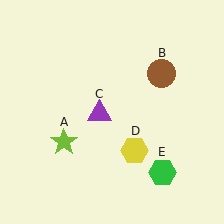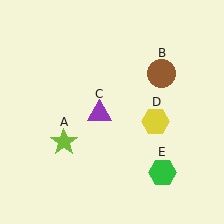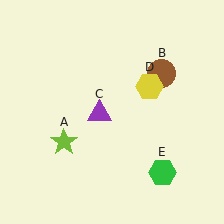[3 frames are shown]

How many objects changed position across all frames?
1 object changed position: yellow hexagon (object D).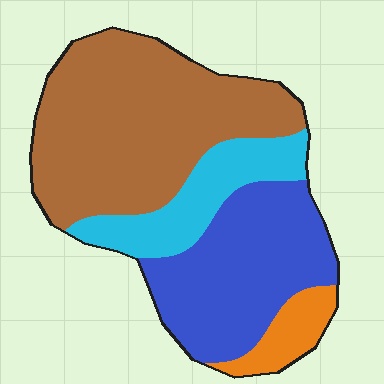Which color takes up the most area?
Brown, at roughly 45%.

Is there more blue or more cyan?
Blue.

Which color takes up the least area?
Orange, at roughly 5%.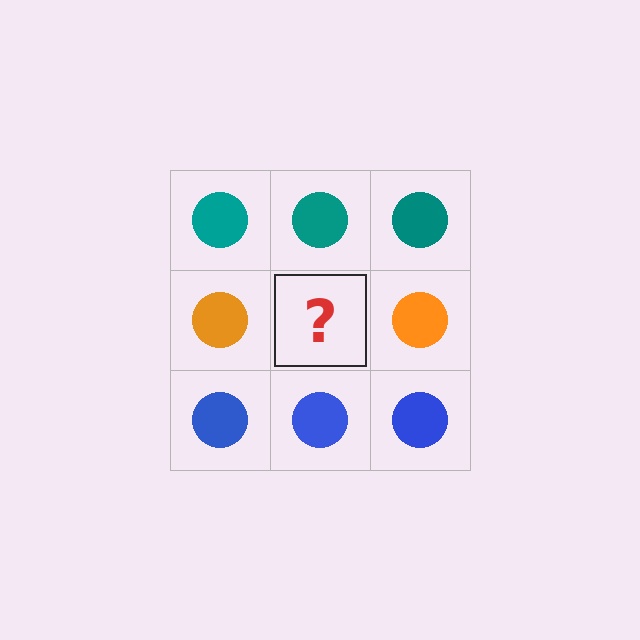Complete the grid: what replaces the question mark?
The question mark should be replaced with an orange circle.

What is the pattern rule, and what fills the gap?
The rule is that each row has a consistent color. The gap should be filled with an orange circle.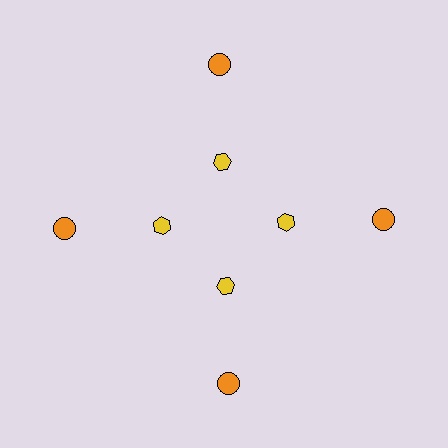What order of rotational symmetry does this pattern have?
This pattern has 4-fold rotational symmetry.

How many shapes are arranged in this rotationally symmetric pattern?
There are 8 shapes, arranged in 4 groups of 2.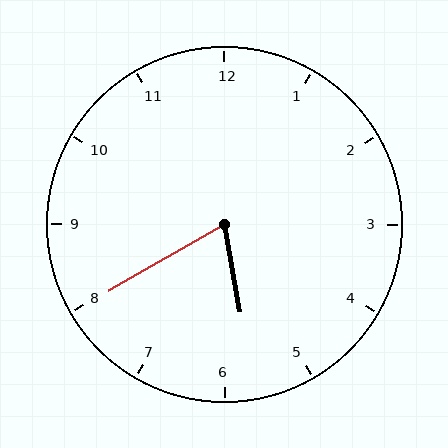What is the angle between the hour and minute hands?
Approximately 70 degrees.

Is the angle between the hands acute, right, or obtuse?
It is acute.